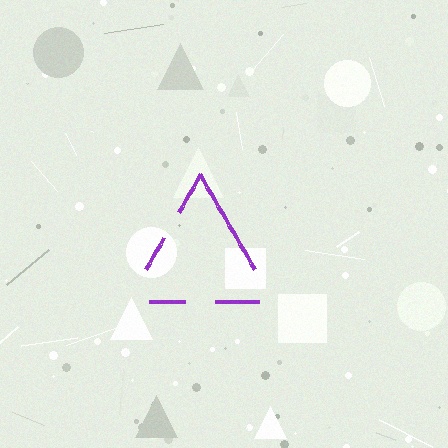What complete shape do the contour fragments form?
The contour fragments form a triangle.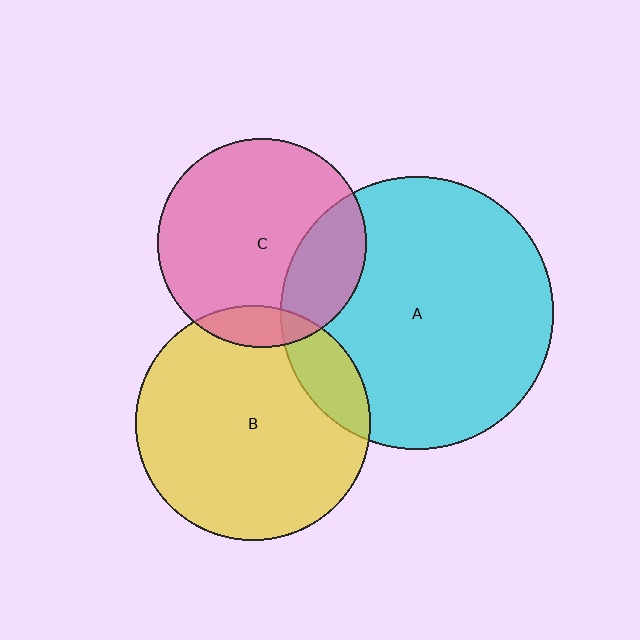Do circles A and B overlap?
Yes.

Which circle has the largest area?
Circle A (cyan).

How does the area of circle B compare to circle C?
Approximately 1.3 times.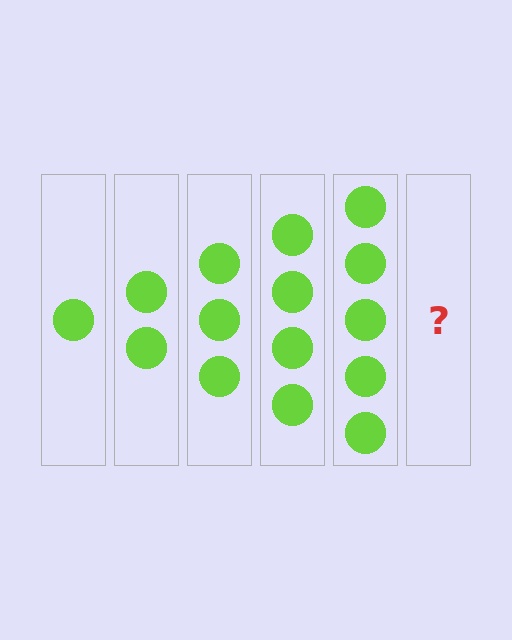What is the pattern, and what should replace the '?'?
The pattern is that each step adds one more circle. The '?' should be 6 circles.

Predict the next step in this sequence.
The next step is 6 circles.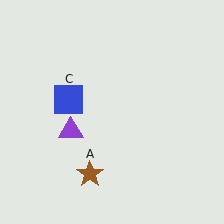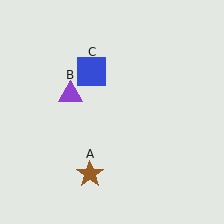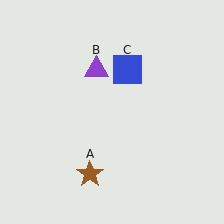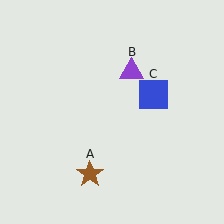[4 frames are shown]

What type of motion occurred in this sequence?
The purple triangle (object B), blue square (object C) rotated clockwise around the center of the scene.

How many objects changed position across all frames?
2 objects changed position: purple triangle (object B), blue square (object C).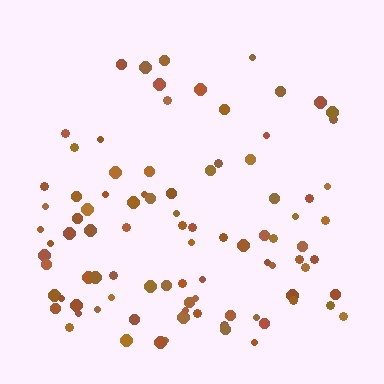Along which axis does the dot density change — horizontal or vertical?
Vertical.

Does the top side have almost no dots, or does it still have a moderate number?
Still a moderate number, just noticeably fewer than the bottom.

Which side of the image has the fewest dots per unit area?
The top.